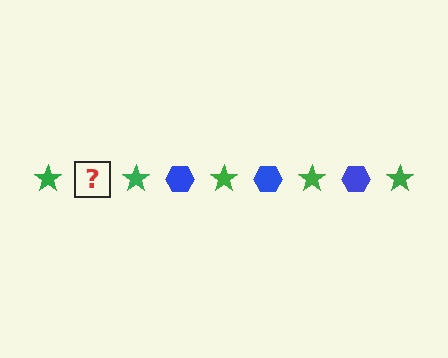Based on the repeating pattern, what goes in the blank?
The blank should be a blue hexagon.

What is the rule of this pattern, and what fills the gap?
The rule is that the pattern alternates between green star and blue hexagon. The gap should be filled with a blue hexagon.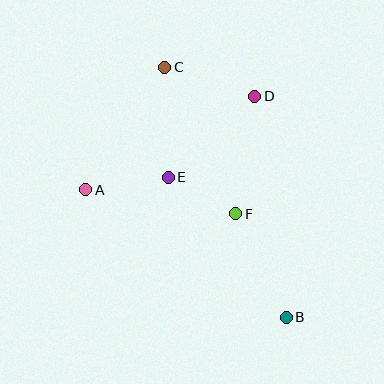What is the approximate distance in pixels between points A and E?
The distance between A and E is approximately 83 pixels.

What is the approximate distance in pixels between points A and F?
The distance between A and F is approximately 152 pixels.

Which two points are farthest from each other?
Points B and C are farthest from each other.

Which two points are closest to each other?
Points E and F are closest to each other.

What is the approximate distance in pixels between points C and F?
The distance between C and F is approximately 163 pixels.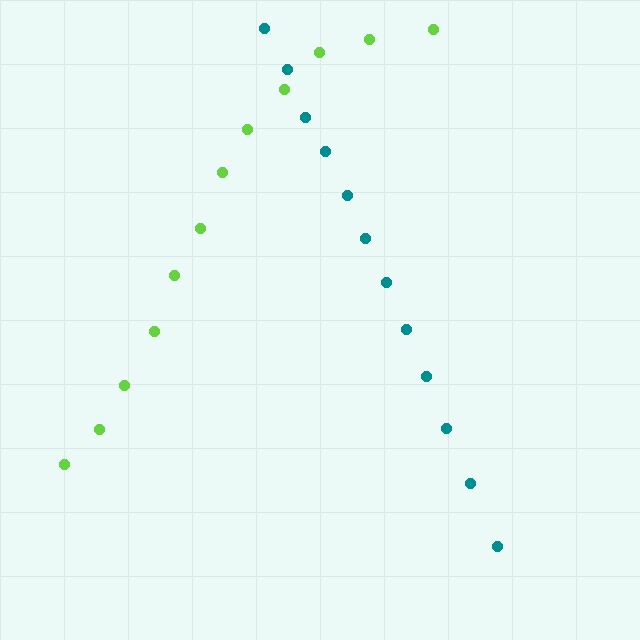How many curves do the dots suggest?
There are 2 distinct paths.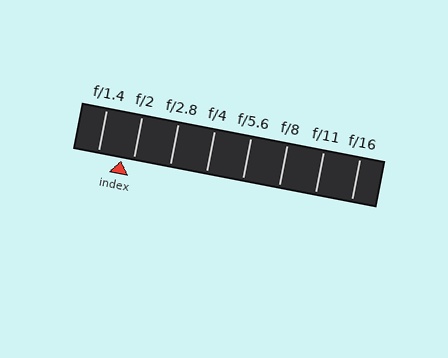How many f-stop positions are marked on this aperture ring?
There are 8 f-stop positions marked.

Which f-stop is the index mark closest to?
The index mark is closest to f/2.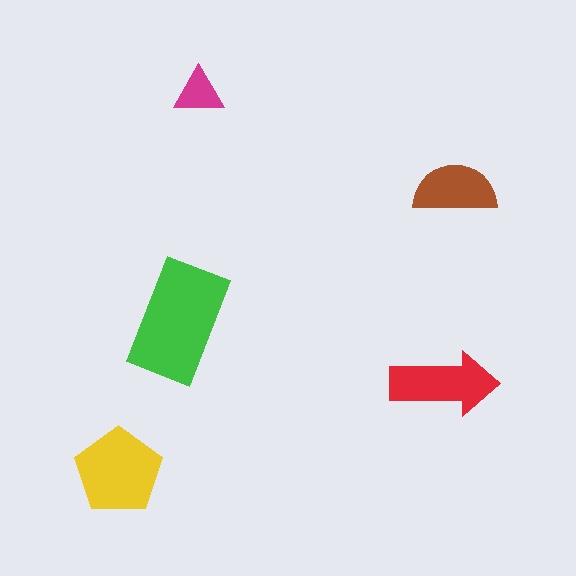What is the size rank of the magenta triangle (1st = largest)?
5th.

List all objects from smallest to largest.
The magenta triangle, the brown semicircle, the red arrow, the yellow pentagon, the green rectangle.